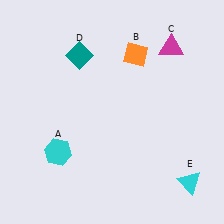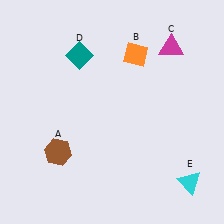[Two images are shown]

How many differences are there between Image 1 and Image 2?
There is 1 difference between the two images.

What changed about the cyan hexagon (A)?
In Image 1, A is cyan. In Image 2, it changed to brown.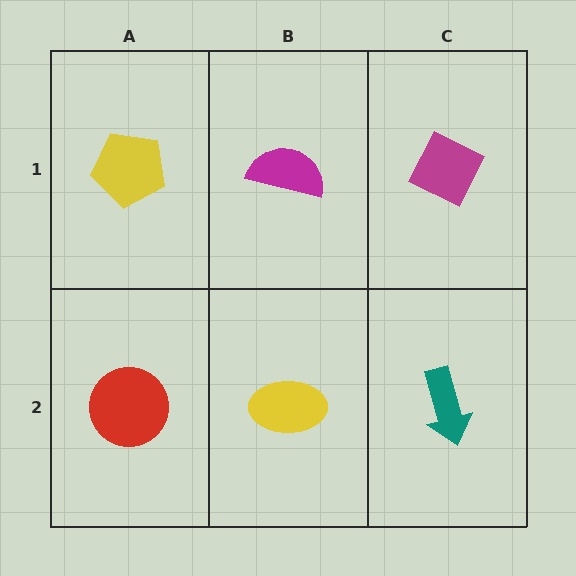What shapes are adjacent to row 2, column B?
A magenta semicircle (row 1, column B), a red circle (row 2, column A), a teal arrow (row 2, column C).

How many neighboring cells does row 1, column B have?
3.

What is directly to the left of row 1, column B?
A yellow pentagon.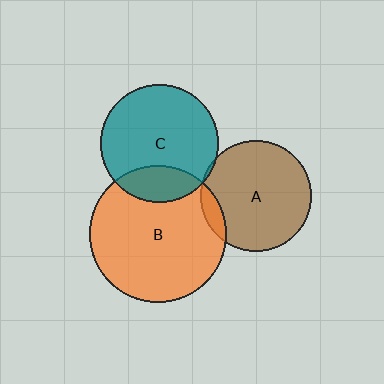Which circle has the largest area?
Circle B (orange).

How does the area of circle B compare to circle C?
Approximately 1.4 times.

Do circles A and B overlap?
Yes.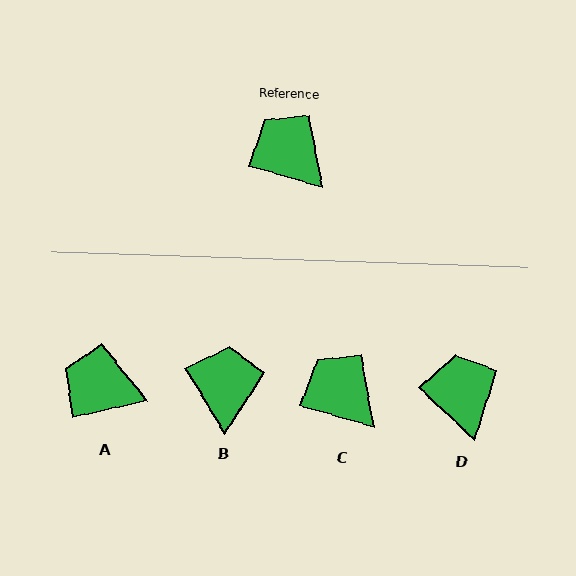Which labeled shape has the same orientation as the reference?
C.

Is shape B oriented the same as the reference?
No, it is off by about 43 degrees.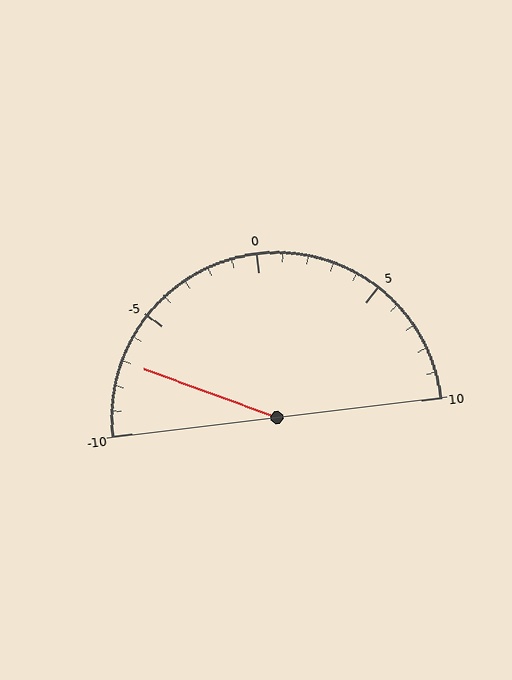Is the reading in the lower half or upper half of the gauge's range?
The reading is in the lower half of the range (-10 to 10).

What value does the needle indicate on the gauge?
The needle indicates approximately -7.